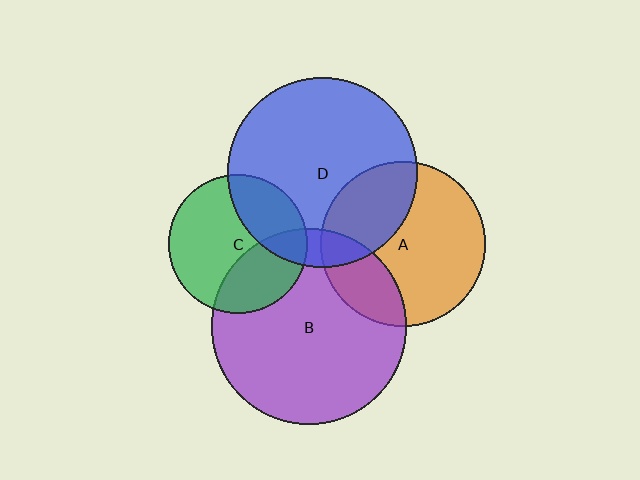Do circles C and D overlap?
Yes.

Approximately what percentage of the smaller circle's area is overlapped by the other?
Approximately 30%.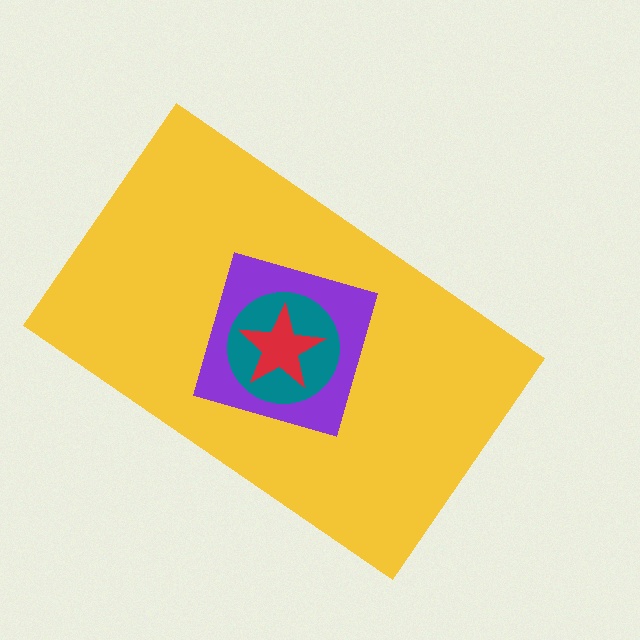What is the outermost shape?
The yellow rectangle.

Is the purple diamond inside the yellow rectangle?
Yes.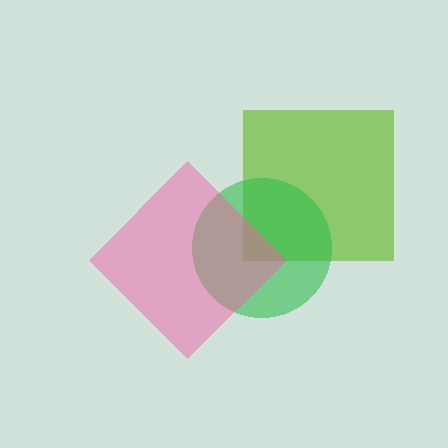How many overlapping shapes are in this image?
There are 3 overlapping shapes in the image.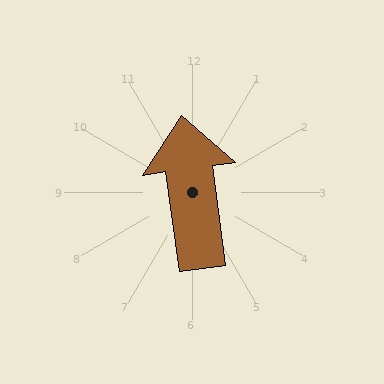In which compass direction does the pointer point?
North.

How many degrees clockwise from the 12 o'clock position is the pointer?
Approximately 353 degrees.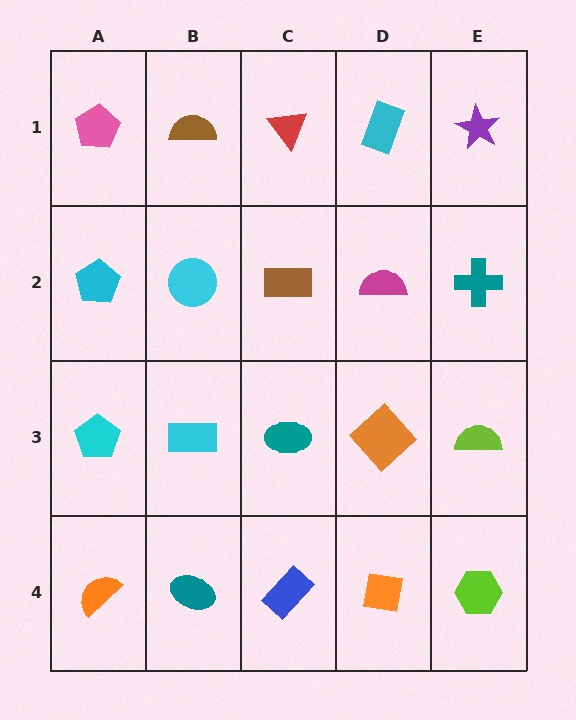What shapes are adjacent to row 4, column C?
A teal ellipse (row 3, column C), a teal ellipse (row 4, column B), an orange square (row 4, column D).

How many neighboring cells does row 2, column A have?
3.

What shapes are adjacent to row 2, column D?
A cyan rectangle (row 1, column D), an orange diamond (row 3, column D), a brown rectangle (row 2, column C), a teal cross (row 2, column E).